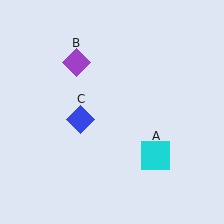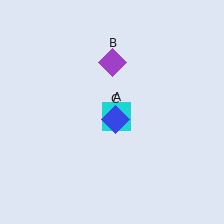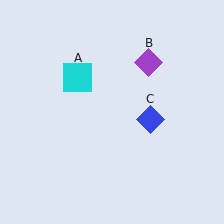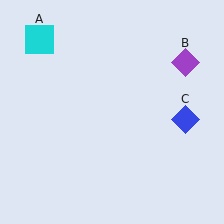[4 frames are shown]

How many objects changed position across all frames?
3 objects changed position: cyan square (object A), purple diamond (object B), blue diamond (object C).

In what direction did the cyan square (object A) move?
The cyan square (object A) moved up and to the left.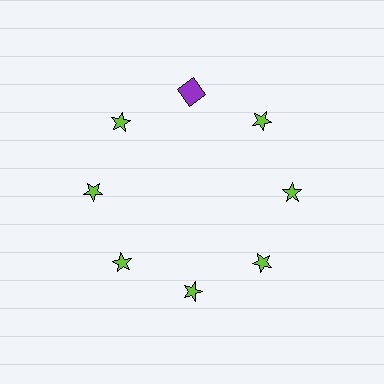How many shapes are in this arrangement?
There are 8 shapes arranged in a ring pattern.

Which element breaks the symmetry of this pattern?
The purple square at roughly the 12 o'clock position breaks the symmetry. All other shapes are lime stars.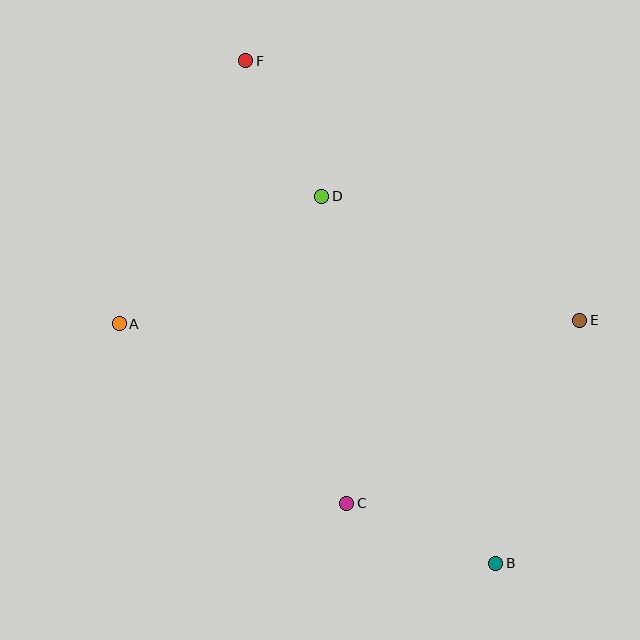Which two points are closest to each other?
Points D and F are closest to each other.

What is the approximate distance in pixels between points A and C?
The distance between A and C is approximately 290 pixels.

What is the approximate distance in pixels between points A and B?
The distance between A and B is approximately 446 pixels.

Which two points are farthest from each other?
Points B and F are farthest from each other.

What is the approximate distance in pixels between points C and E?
The distance between C and E is approximately 296 pixels.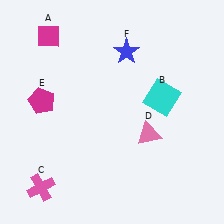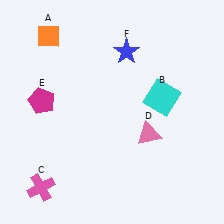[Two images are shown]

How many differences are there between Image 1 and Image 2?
There is 1 difference between the two images.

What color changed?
The diamond (A) changed from magenta in Image 1 to orange in Image 2.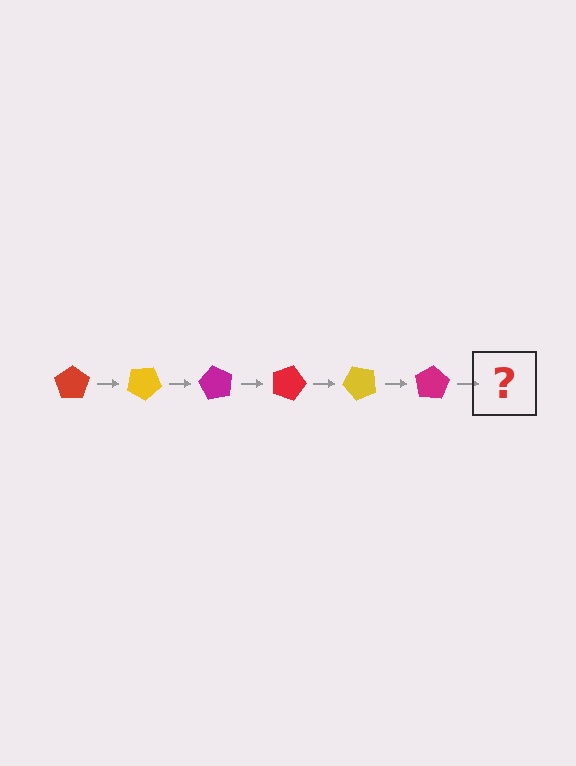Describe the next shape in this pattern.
It should be a red pentagon, rotated 180 degrees from the start.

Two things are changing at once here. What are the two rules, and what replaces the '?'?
The two rules are that it rotates 30 degrees each step and the color cycles through red, yellow, and magenta. The '?' should be a red pentagon, rotated 180 degrees from the start.